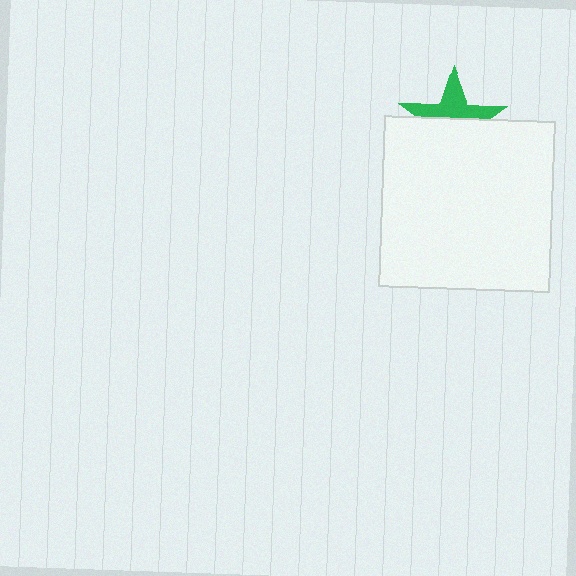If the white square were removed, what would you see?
You would see the complete green star.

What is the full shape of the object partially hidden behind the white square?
The partially hidden object is a green star.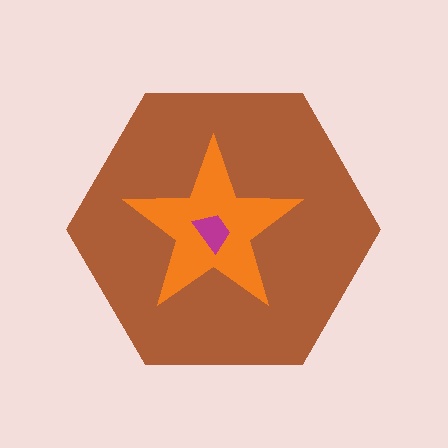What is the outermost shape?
The brown hexagon.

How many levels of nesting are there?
3.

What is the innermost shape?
The magenta trapezoid.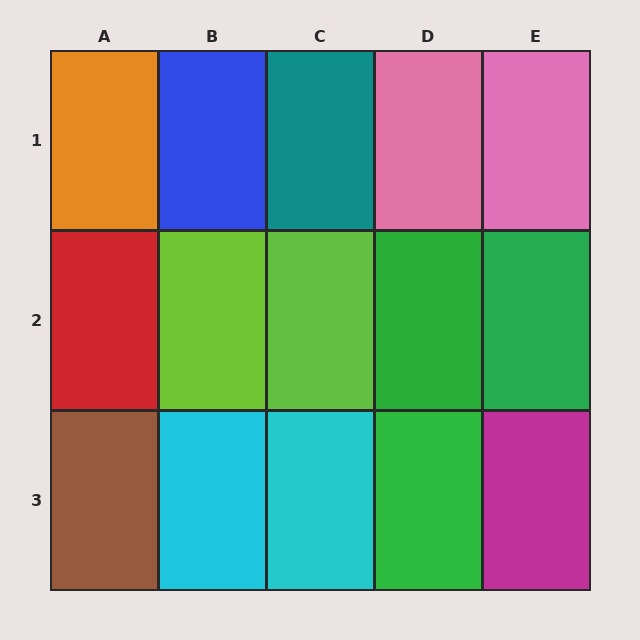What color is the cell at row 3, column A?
Brown.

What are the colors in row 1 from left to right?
Orange, blue, teal, pink, pink.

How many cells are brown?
1 cell is brown.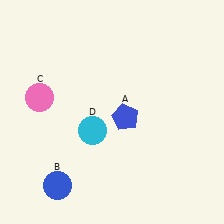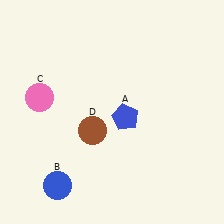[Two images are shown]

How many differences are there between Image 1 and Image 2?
There is 1 difference between the two images.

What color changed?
The circle (D) changed from cyan in Image 1 to brown in Image 2.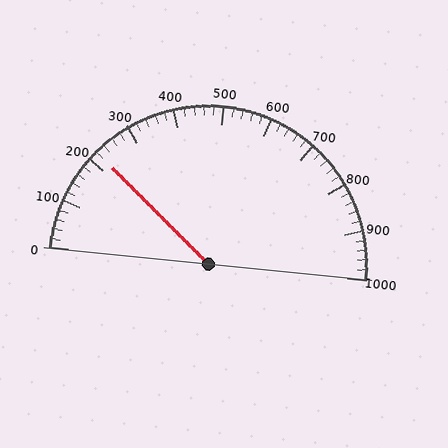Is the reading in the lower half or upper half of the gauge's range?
The reading is in the lower half of the range (0 to 1000).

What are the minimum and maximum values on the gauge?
The gauge ranges from 0 to 1000.